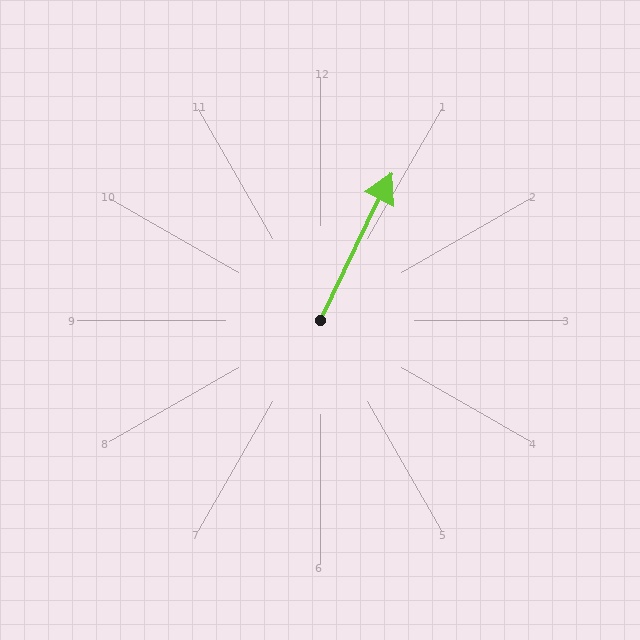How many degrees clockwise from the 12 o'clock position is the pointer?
Approximately 26 degrees.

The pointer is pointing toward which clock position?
Roughly 1 o'clock.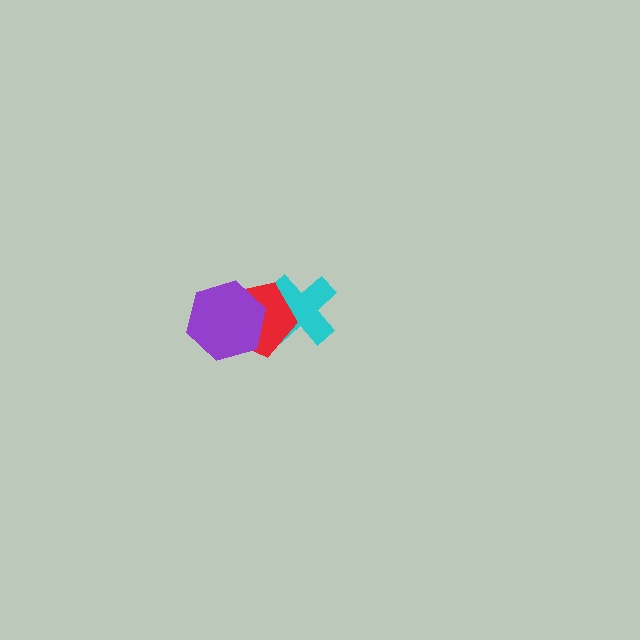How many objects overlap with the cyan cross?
1 object overlaps with the cyan cross.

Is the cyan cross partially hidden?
Yes, it is partially covered by another shape.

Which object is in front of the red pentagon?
The purple hexagon is in front of the red pentagon.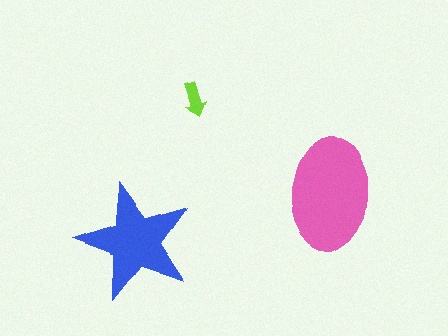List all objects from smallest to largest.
The lime arrow, the blue star, the pink ellipse.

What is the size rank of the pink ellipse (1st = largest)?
1st.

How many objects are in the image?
There are 3 objects in the image.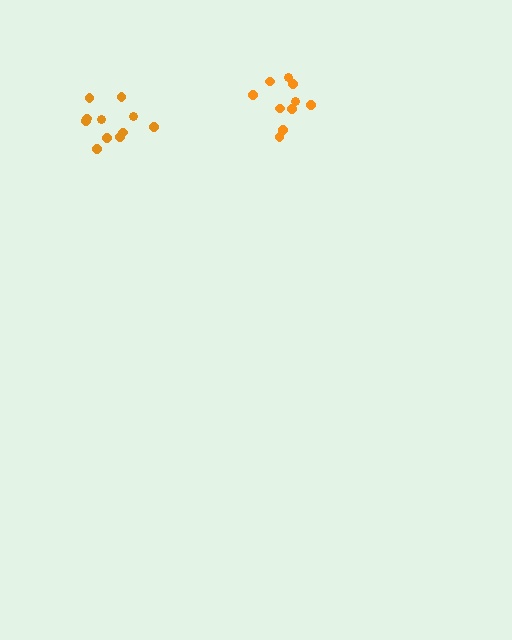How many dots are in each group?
Group 1: 11 dots, Group 2: 11 dots (22 total).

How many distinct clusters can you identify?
There are 2 distinct clusters.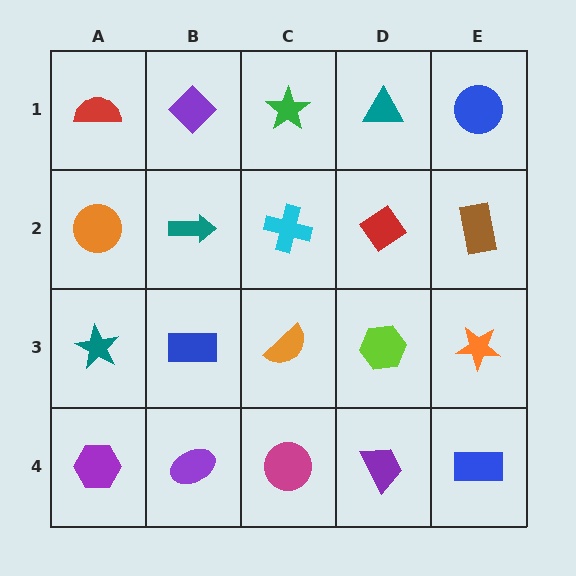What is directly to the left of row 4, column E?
A purple trapezoid.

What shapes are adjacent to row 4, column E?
An orange star (row 3, column E), a purple trapezoid (row 4, column D).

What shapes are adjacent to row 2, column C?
A green star (row 1, column C), an orange semicircle (row 3, column C), a teal arrow (row 2, column B), a red diamond (row 2, column D).